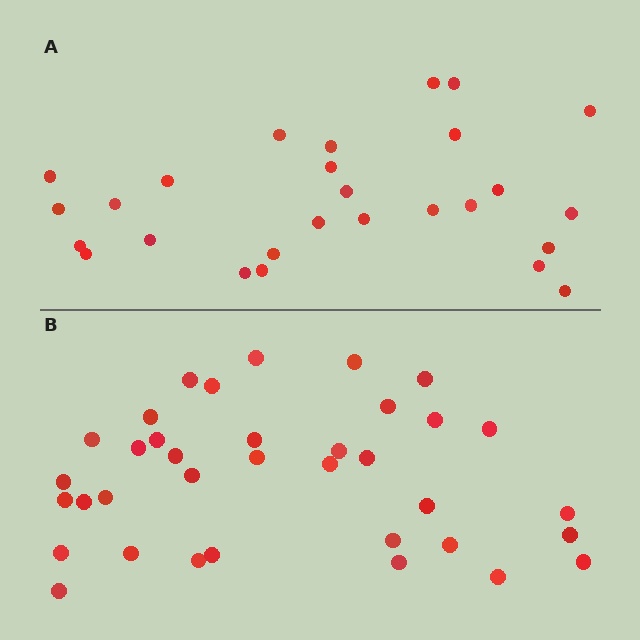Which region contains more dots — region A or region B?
Region B (the bottom region) has more dots.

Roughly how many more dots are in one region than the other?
Region B has roughly 8 or so more dots than region A.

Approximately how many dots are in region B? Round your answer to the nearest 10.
About 40 dots. (The exact count is 36, which rounds to 40.)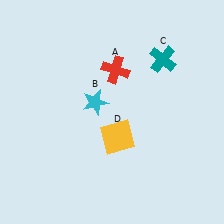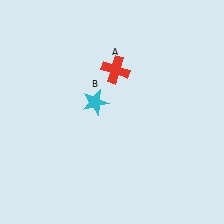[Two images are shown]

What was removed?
The teal cross (C), the yellow square (D) were removed in Image 2.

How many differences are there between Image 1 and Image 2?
There are 2 differences between the two images.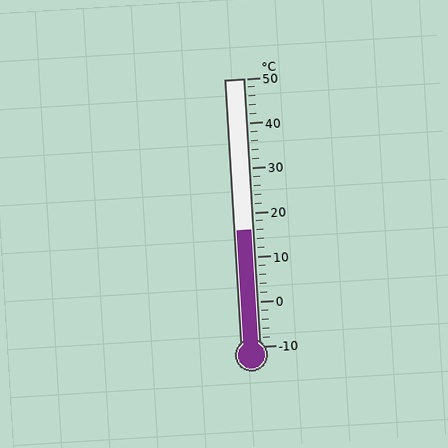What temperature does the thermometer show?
The thermometer shows approximately 16°C.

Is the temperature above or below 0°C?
The temperature is above 0°C.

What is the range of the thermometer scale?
The thermometer scale ranges from -10°C to 50°C.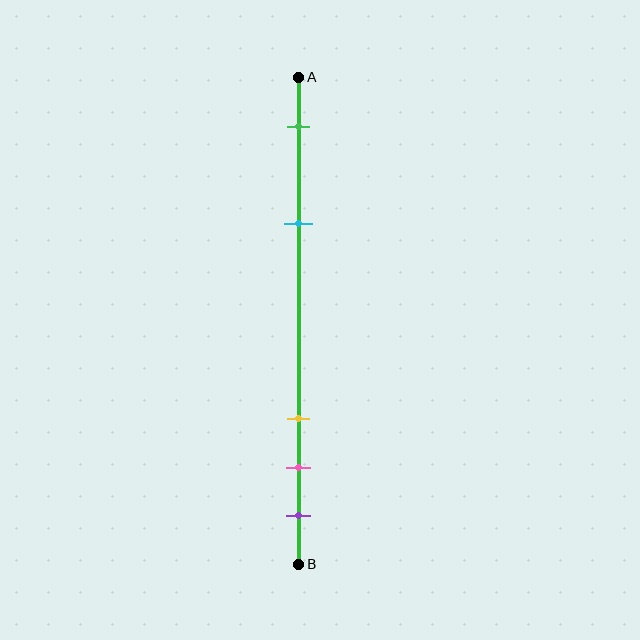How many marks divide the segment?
There are 5 marks dividing the segment.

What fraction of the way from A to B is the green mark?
The green mark is approximately 10% (0.1) of the way from A to B.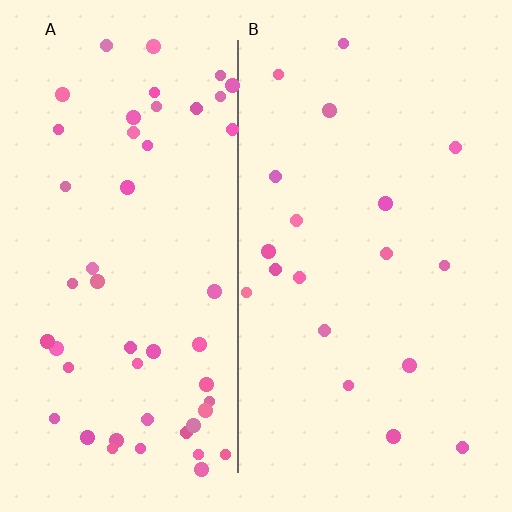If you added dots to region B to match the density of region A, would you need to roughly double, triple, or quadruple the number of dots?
Approximately triple.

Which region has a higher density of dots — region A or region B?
A (the left).